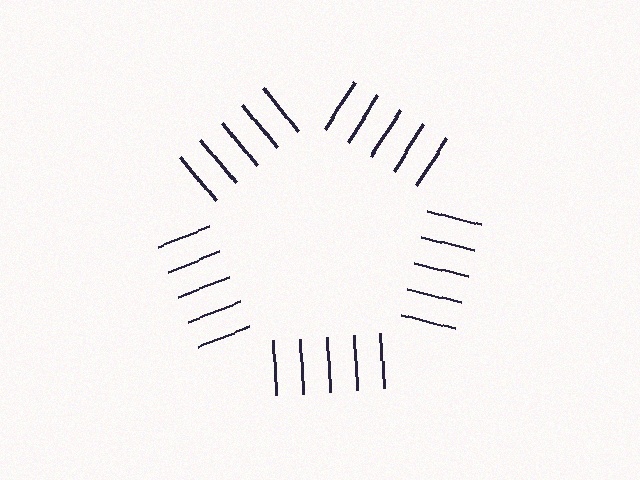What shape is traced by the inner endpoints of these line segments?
An illusory pentagon — the line segments terminate on its edges but no continuous stroke is drawn.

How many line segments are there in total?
25 — 5 along each of the 5 edges.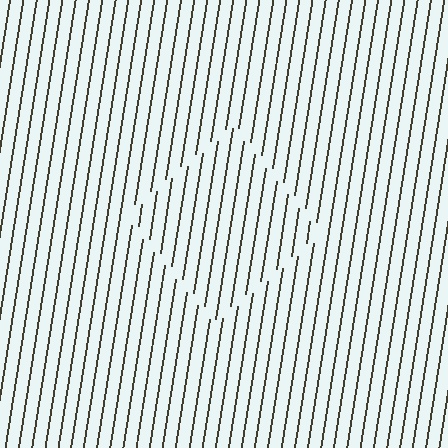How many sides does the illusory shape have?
4 sides — the line-ends trace a square.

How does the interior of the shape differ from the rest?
The interior of the shape contains the same grating, shifted by half a period — the contour is defined by the phase discontinuity where line-ends from the inner and outer gratings abut.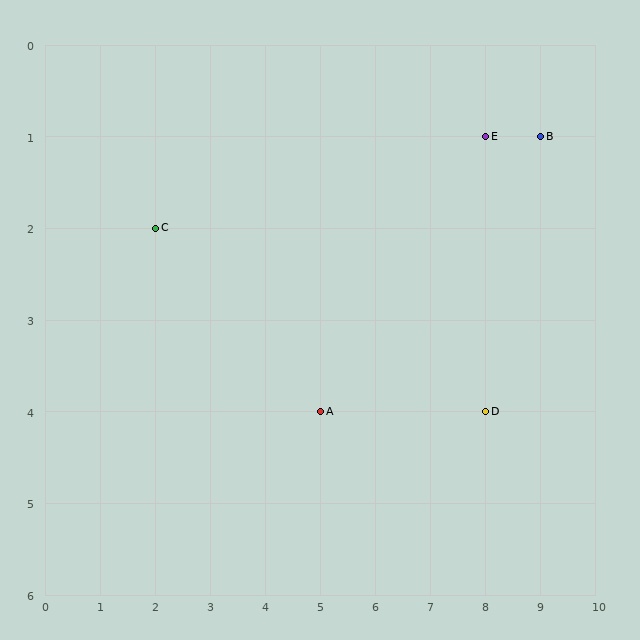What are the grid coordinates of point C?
Point C is at grid coordinates (2, 2).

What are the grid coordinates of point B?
Point B is at grid coordinates (9, 1).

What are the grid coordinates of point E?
Point E is at grid coordinates (8, 1).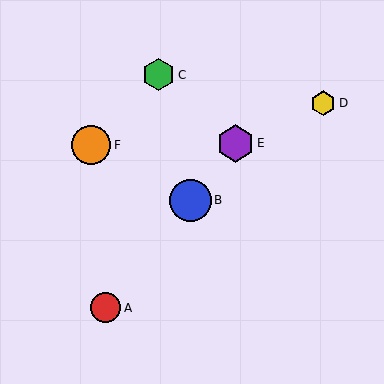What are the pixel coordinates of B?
Object B is at (190, 200).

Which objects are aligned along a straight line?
Objects A, B, E are aligned along a straight line.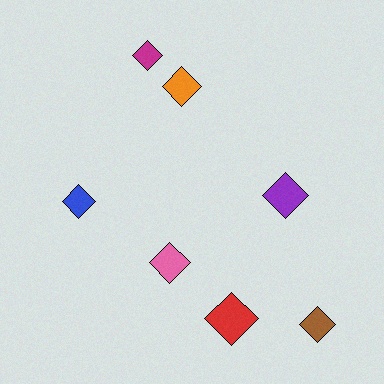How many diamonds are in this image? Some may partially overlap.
There are 7 diamonds.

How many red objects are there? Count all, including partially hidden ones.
There is 1 red object.